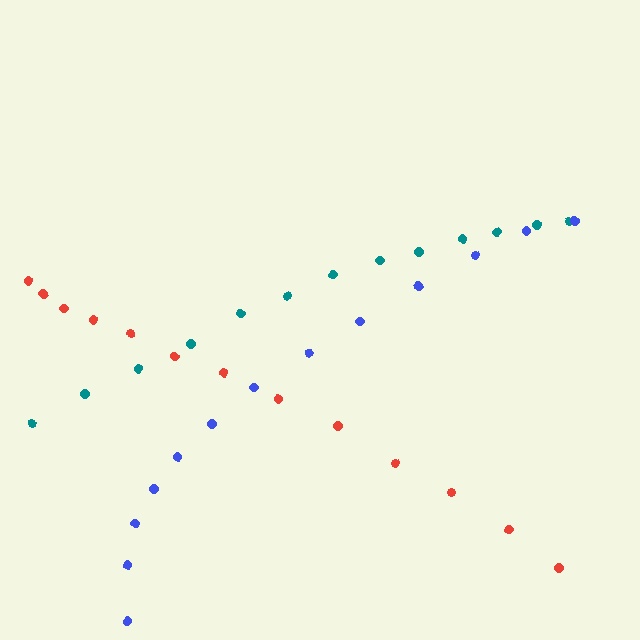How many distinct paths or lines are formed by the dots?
There are 3 distinct paths.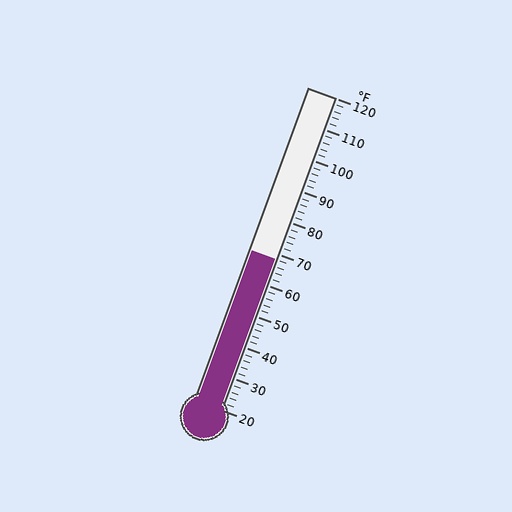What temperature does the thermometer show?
The thermometer shows approximately 68°F.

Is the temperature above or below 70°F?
The temperature is below 70°F.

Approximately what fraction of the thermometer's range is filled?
The thermometer is filled to approximately 50% of its range.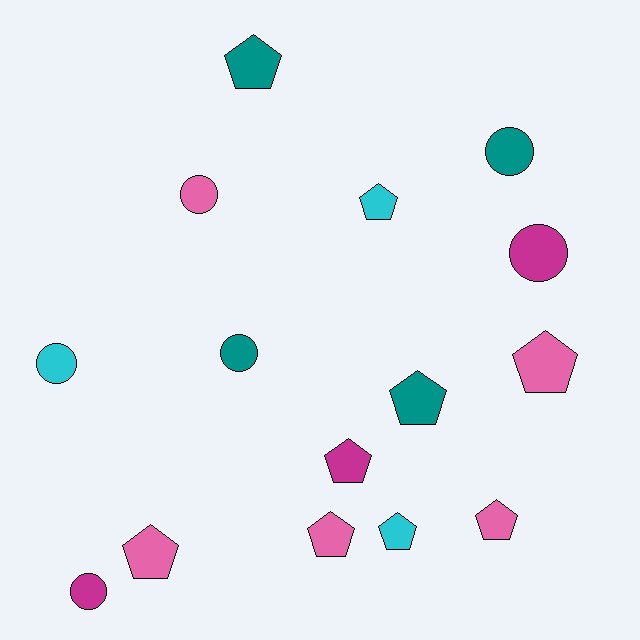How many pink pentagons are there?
There are 4 pink pentagons.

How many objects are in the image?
There are 15 objects.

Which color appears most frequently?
Pink, with 5 objects.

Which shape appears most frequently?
Pentagon, with 9 objects.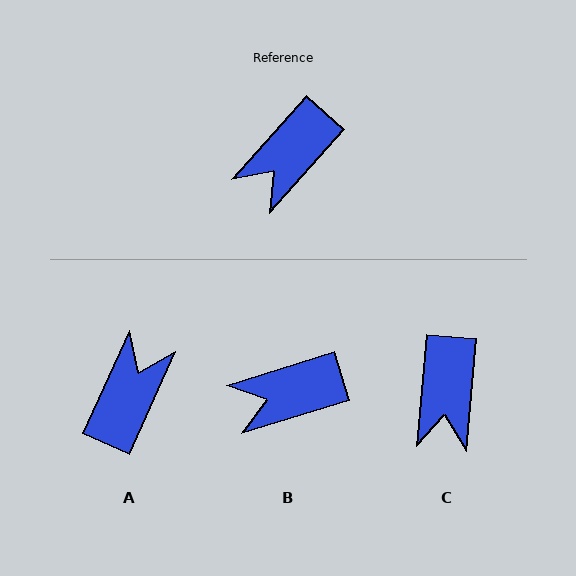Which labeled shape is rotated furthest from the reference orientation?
A, about 163 degrees away.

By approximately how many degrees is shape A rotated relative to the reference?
Approximately 163 degrees clockwise.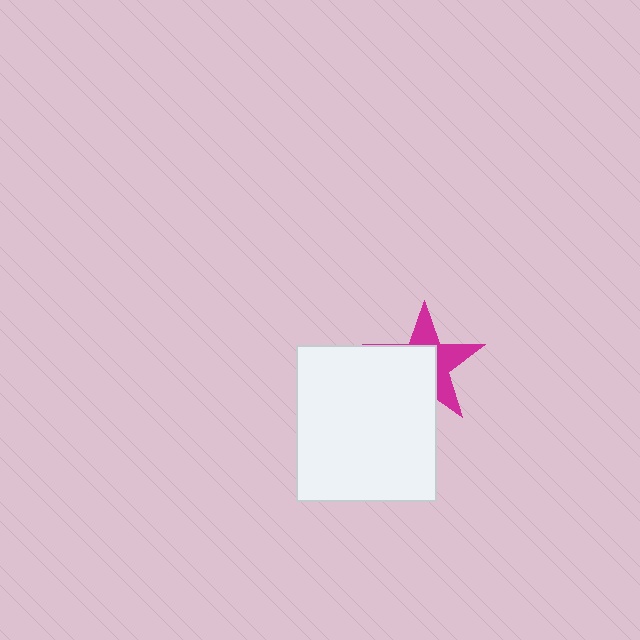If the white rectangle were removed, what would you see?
You would see the complete magenta star.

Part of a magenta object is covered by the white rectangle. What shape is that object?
It is a star.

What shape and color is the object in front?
The object in front is a white rectangle.